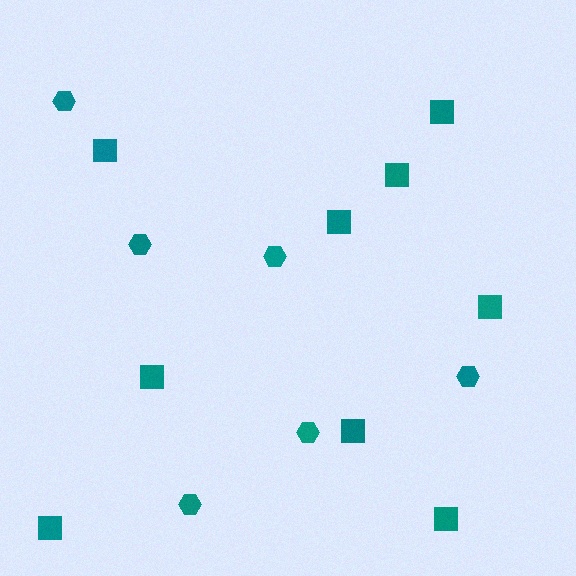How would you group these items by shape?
There are 2 groups: one group of hexagons (6) and one group of squares (9).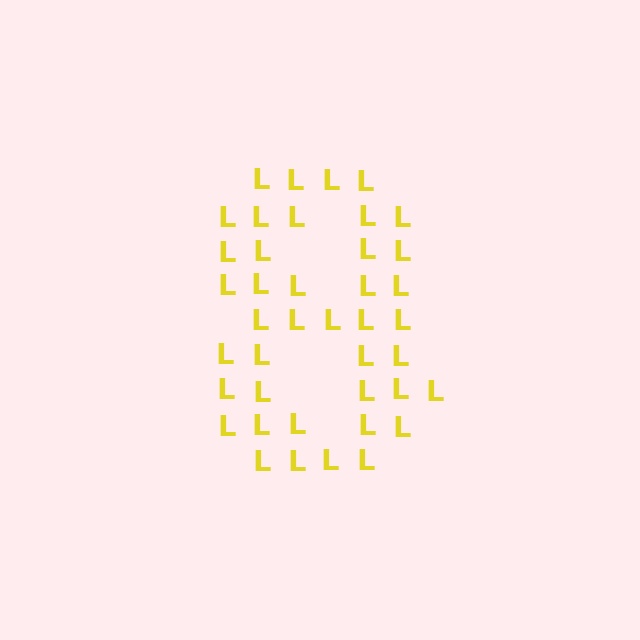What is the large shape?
The large shape is the digit 8.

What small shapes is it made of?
It is made of small letter L's.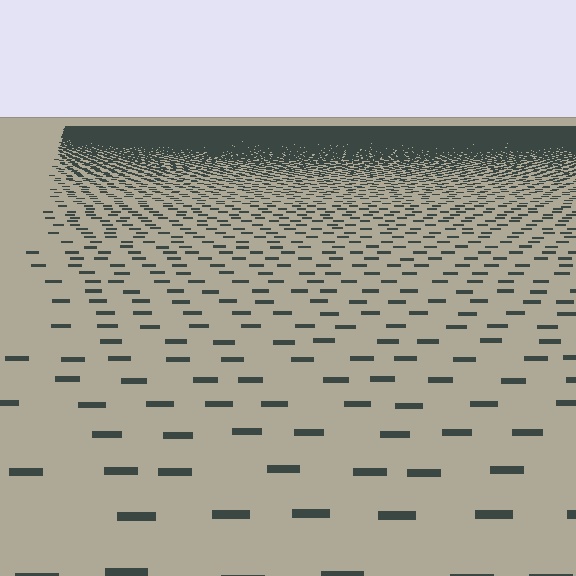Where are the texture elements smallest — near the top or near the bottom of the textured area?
Near the top.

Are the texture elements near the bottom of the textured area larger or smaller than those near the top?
Larger. Near the bottom, elements are closer to the viewer and appear at a bigger on-screen size.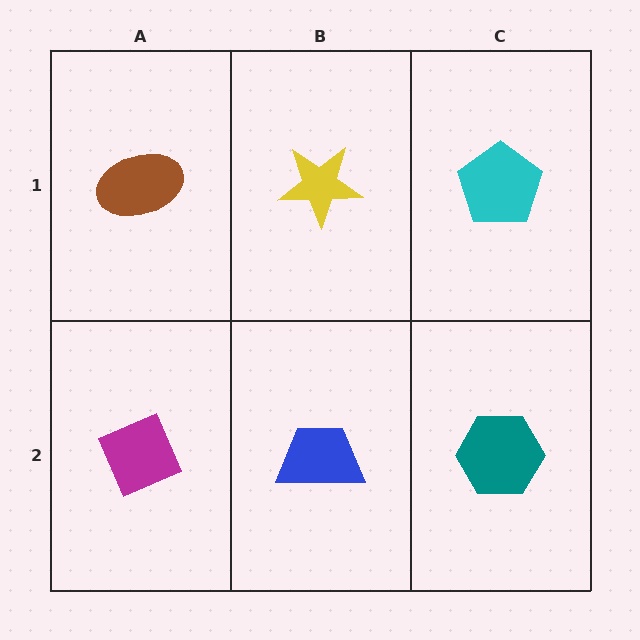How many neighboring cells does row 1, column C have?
2.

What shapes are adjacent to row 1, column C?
A teal hexagon (row 2, column C), a yellow star (row 1, column B).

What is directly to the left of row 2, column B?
A magenta diamond.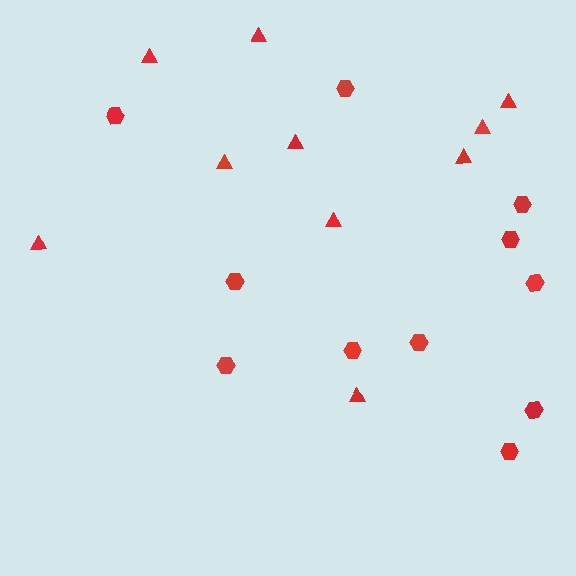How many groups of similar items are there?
There are 2 groups: one group of triangles (10) and one group of hexagons (11).